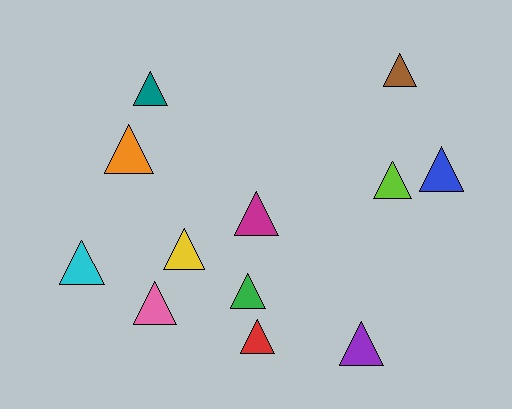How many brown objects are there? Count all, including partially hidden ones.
There is 1 brown object.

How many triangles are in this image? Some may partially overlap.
There are 12 triangles.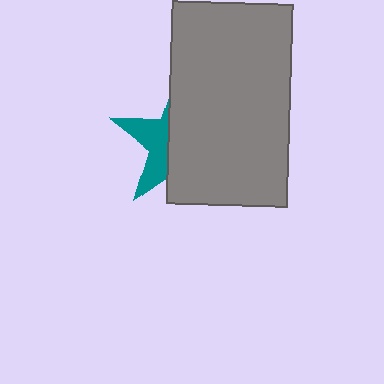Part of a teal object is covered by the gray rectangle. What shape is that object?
It is a star.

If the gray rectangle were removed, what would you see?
You would see the complete teal star.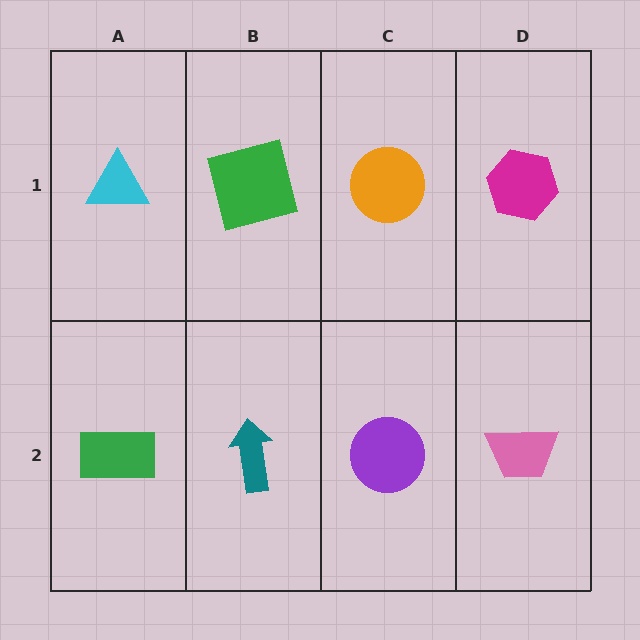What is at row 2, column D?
A pink trapezoid.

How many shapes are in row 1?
4 shapes.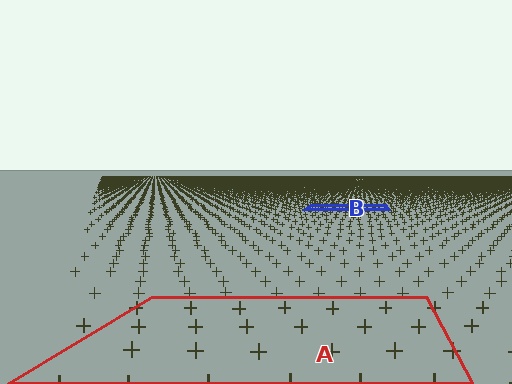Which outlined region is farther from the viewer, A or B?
Region B is farther from the viewer — the texture elements inside it appear smaller and more densely packed.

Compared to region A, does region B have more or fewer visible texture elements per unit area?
Region B has more texture elements per unit area — they are packed more densely because it is farther away.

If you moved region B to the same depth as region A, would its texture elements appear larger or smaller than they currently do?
They would appear larger. At a closer depth, the same texture elements are projected at a bigger on-screen size.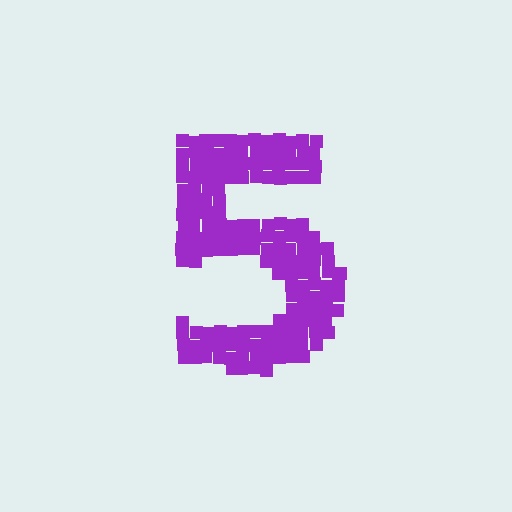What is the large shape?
The large shape is the digit 5.